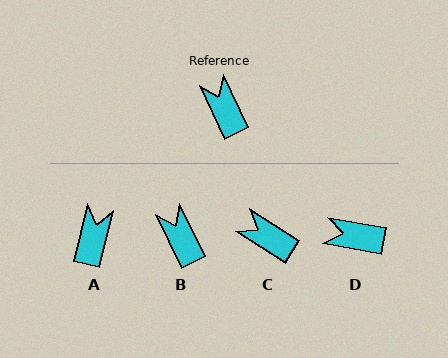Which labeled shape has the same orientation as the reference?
B.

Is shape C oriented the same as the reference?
No, it is off by about 32 degrees.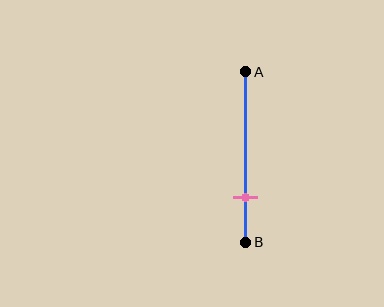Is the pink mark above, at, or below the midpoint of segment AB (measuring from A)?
The pink mark is below the midpoint of segment AB.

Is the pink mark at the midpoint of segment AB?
No, the mark is at about 75% from A, not at the 50% midpoint.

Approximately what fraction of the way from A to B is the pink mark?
The pink mark is approximately 75% of the way from A to B.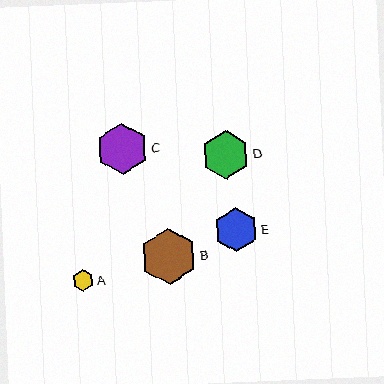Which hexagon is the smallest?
Hexagon A is the smallest with a size of approximately 22 pixels.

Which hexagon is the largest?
Hexagon B is the largest with a size of approximately 56 pixels.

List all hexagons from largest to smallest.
From largest to smallest: B, C, D, E, A.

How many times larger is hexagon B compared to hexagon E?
Hexagon B is approximately 1.3 times the size of hexagon E.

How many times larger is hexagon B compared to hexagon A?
Hexagon B is approximately 2.6 times the size of hexagon A.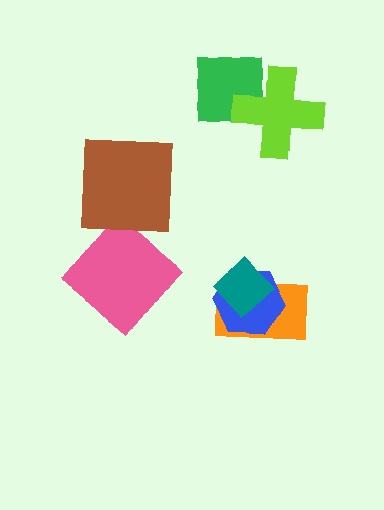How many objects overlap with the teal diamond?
2 objects overlap with the teal diamond.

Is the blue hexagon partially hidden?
Yes, it is partially covered by another shape.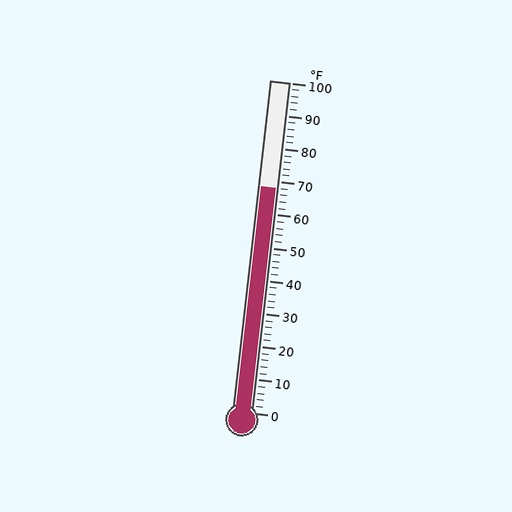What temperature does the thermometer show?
The thermometer shows approximately 68°F.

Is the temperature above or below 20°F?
The temperature is above 20°F.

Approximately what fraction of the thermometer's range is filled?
The thermometer is filled to approximately 70% of its range.